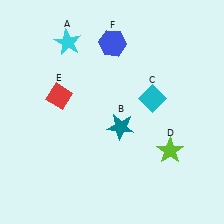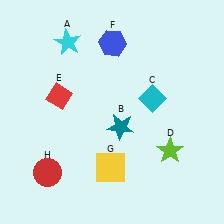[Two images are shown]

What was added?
A yellow square (G), a red circle (H) were added in Image 2.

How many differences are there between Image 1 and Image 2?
There are 2 differences between the two images.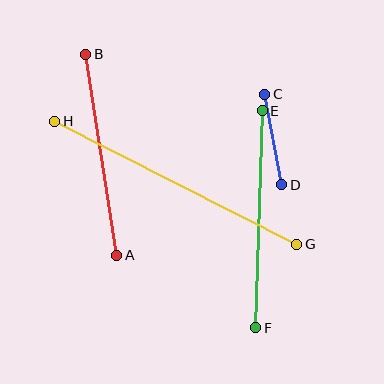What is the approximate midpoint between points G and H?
The midpoint is at approximately (176, 183) pixels.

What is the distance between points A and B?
The distance is approximately 203 pixels.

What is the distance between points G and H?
The distance is approximately 272 pixels.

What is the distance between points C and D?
The distance is approximately 92 pixels.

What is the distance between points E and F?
The distance is approximately 217 pixels.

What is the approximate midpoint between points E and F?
The midpoint is at approximately (259, 219) pixels.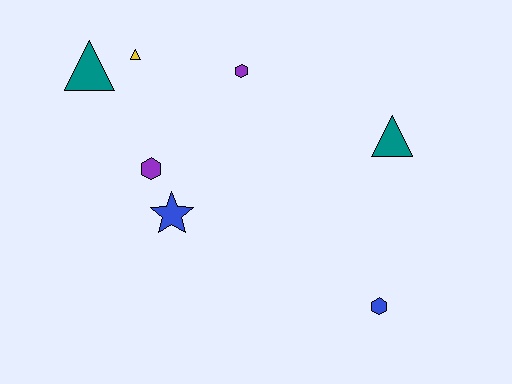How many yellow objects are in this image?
There is 1 yellow object.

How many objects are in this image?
There are 7 objects.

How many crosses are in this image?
There are no crosses.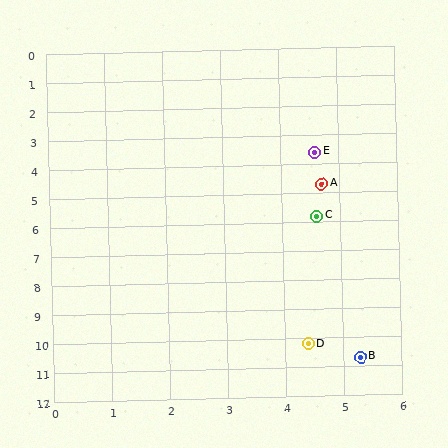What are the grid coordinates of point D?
Point D is at approximately (4.4, 10.2).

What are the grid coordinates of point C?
Point C is at approximately (4.6, 5.8).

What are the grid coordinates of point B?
Point B is at approximately (5.3, 10.7).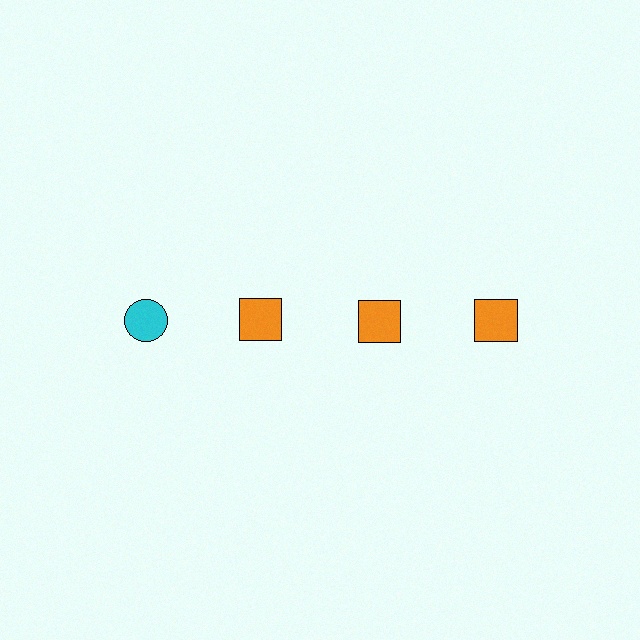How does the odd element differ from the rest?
It differs in both color (cyan instead of orange) and shape (circle instead of square).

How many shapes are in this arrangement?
There are 4 shapes arranged in a grid pattern.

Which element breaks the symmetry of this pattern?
The cyan circle in the top row, leftmost column breaks the symmetry. All other shapes are orange squares.